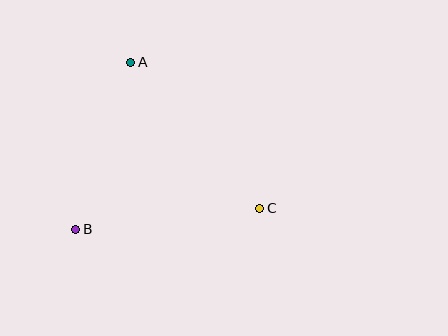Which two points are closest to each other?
Points A and B are closest to each other.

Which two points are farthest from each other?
Points A and C are farthest from each other.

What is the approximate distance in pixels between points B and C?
The distance between B and C is approximately 185 pixels.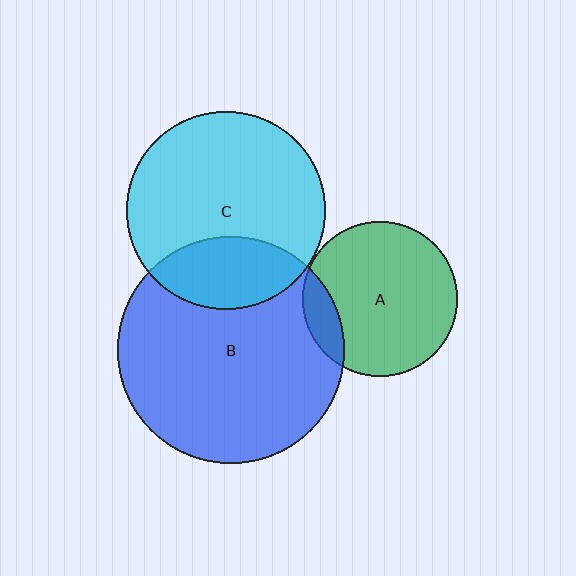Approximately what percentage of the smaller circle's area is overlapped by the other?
Approximately 15%.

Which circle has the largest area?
Circle B (blue).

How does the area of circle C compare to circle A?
Approximately 1.6 times.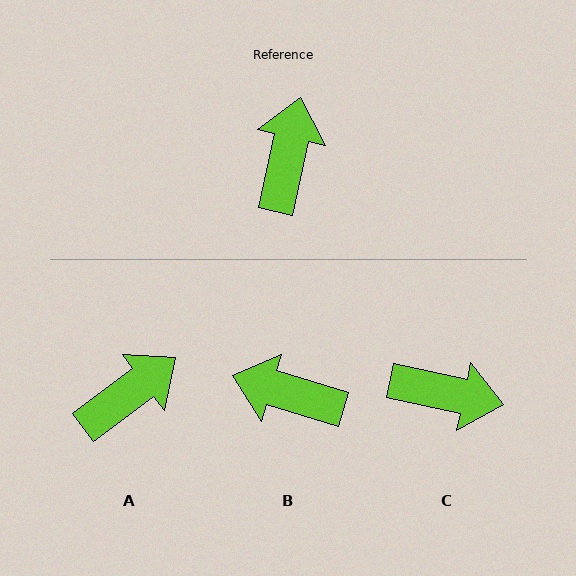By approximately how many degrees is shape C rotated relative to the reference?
Approximately 89 degrees clockwise.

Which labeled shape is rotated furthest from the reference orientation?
C, about 89 degrees away.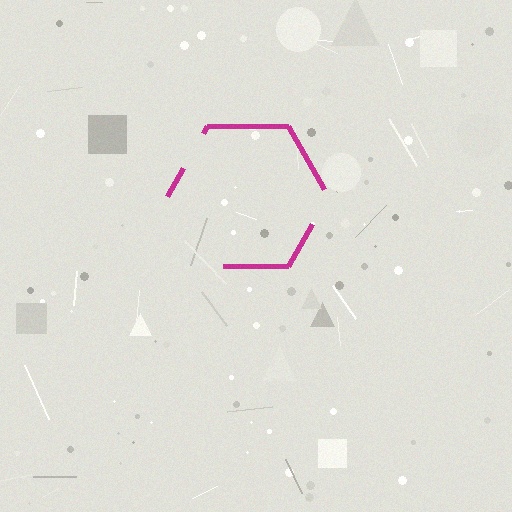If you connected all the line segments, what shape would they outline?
They would outline a hexagon.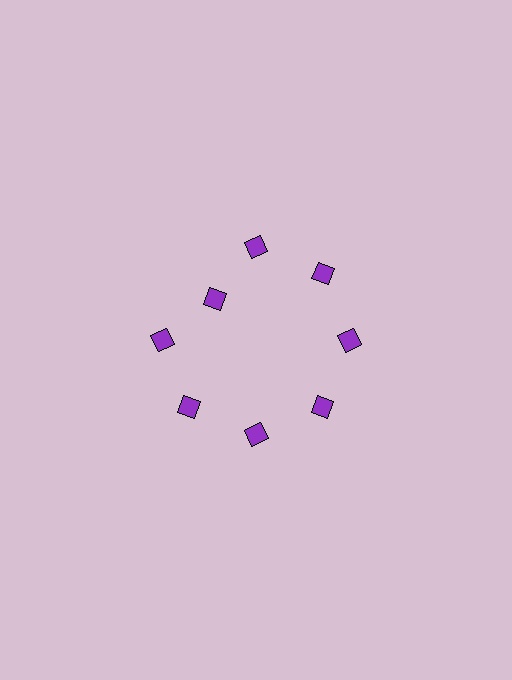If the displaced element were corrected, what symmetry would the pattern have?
It would have 8-fold rotational symmetry — the pattern would map onto itself every 45 degrees.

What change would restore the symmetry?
The symmetry would be restored by moving it outward, back onto the ring so that all 8 diamonds sit at equal angles and equal distance from the center.